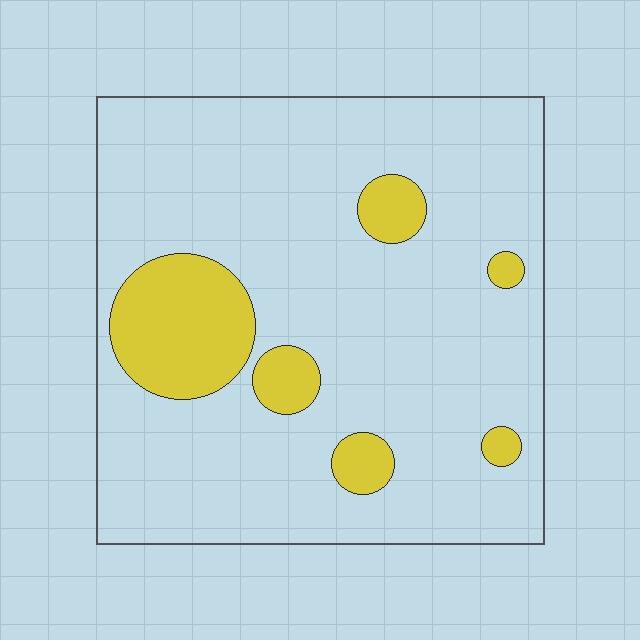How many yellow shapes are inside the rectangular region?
6.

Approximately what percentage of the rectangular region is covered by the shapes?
Approximately 15%.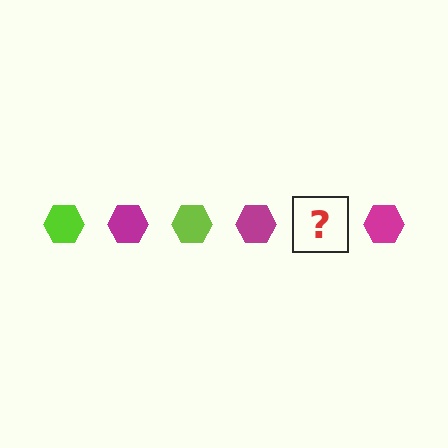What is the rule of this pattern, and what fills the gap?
The rule is that the pattern cycles through lime, magenta hexagons. The gap should be filled with a lime hexagon.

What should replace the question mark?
The question mark should be replaced with a lime hexagon.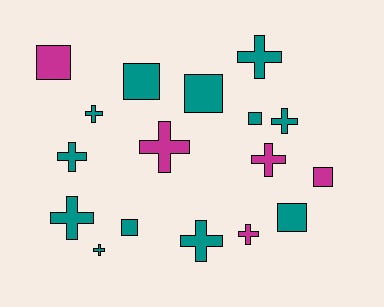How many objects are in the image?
There are 17 objects.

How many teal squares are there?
There are 5 teal squares.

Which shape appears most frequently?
Cross, with 10 objects.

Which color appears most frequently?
Teal, with 12 objects.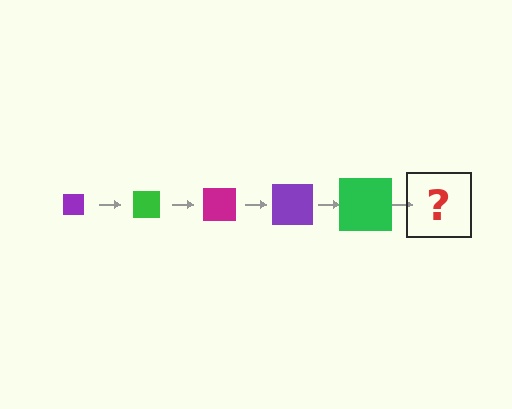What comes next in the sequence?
The next element should be a magenta square, larger than the previous one.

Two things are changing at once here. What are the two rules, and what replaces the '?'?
The two rules are that the square grows larger each step and the color cycles through purple, green, and magenta. The '?' should be a magenta square, larger than the previous one.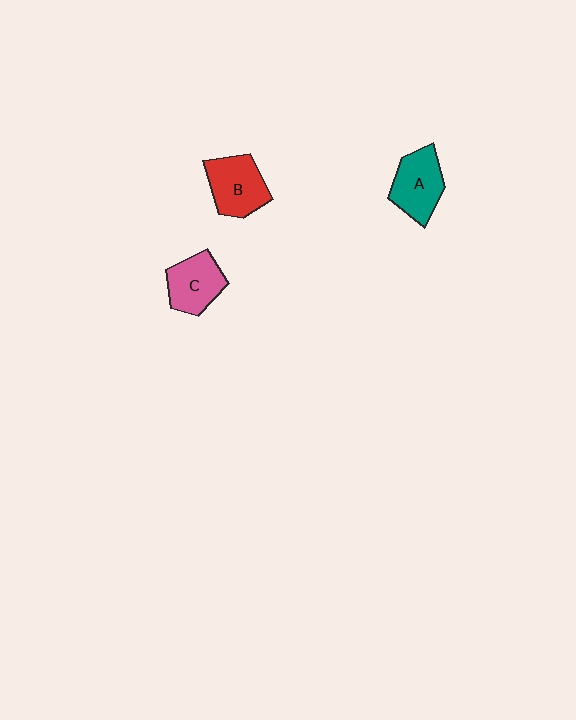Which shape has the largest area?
Shape B (red).